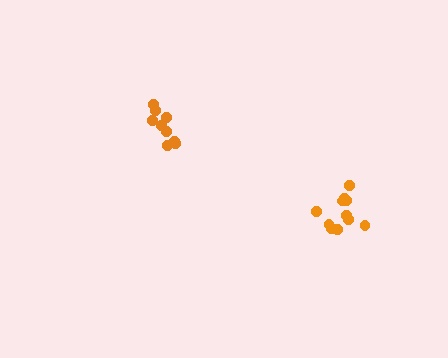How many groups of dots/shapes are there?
There are 2 groups.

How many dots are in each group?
Group 1: 11 dots, Group 2: 9 dots (20 total).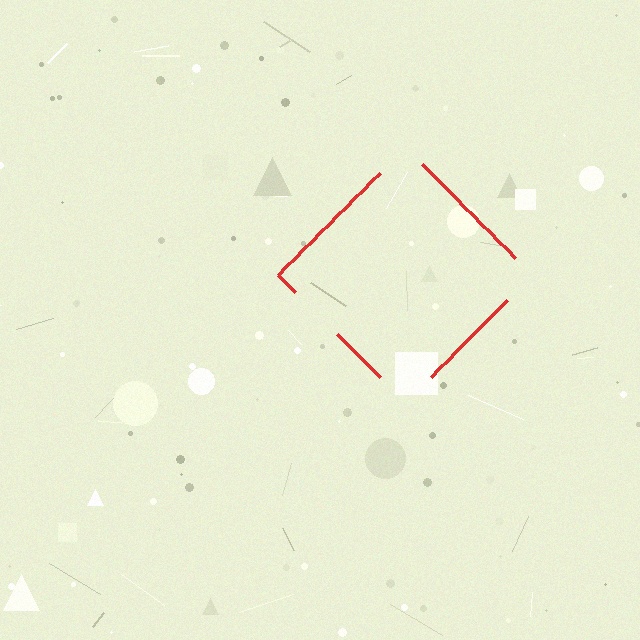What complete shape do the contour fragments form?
The contour fragments form a diamond.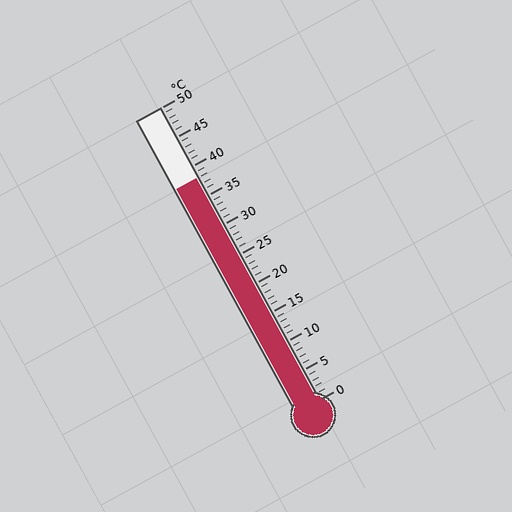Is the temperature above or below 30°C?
The temperature is above 30°C.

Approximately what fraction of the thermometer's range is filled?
The thermometer is filled to approximately 75% of its range.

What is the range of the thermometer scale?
The thermometer scale ranges from 0°C to 50°C.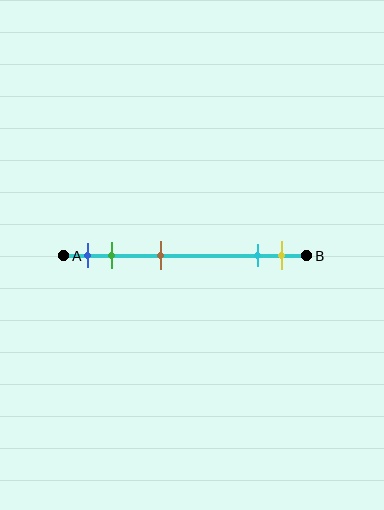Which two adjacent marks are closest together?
The cyan and yellow marks are the closest adjacent pair.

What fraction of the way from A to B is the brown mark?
The brown mark is approximately 40% (0.4) of the way from A to B.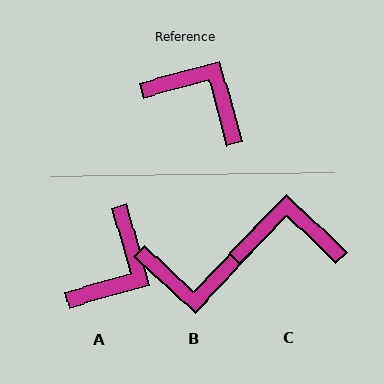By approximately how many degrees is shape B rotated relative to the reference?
Approximately 148 degrees clockwise.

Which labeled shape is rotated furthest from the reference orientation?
B, about 148 degrees away.